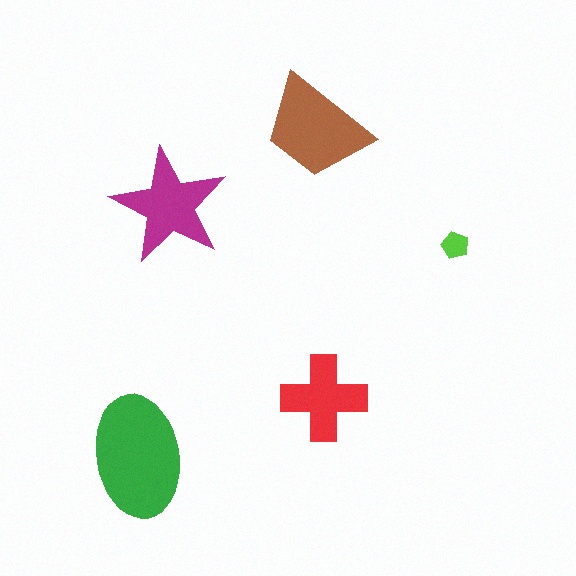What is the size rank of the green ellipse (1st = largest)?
1st.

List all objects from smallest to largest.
The lime pentagon, the red cross, the magenta star, the brown trapezoid, the green ellipse.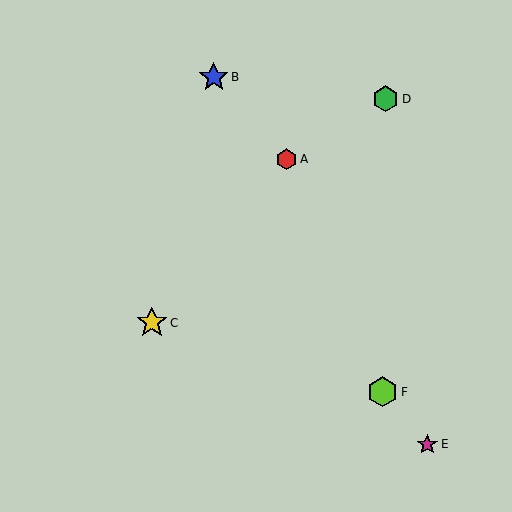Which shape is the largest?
The yellow star (labeled C) is the largest.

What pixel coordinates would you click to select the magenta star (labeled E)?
Click at (427, 444) to select the magenta star E.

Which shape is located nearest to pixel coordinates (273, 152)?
The red hexagon (labeled A) at (287, 159) is nearest to that location.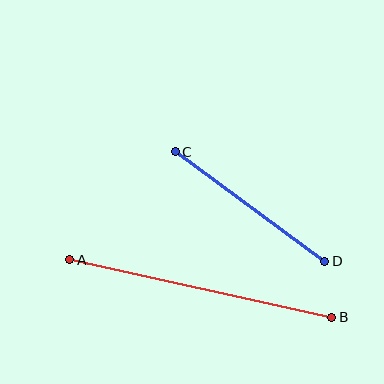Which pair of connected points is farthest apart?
Points A and B are farthest apart.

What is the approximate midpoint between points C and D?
The midpoint is at approximately (250, 207) pixels.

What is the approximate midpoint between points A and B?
The midpoint is at approximately (201, 288) pixels.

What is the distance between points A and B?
The distance is approximately 268 pixels.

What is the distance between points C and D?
The distance is approximately 185 pixels.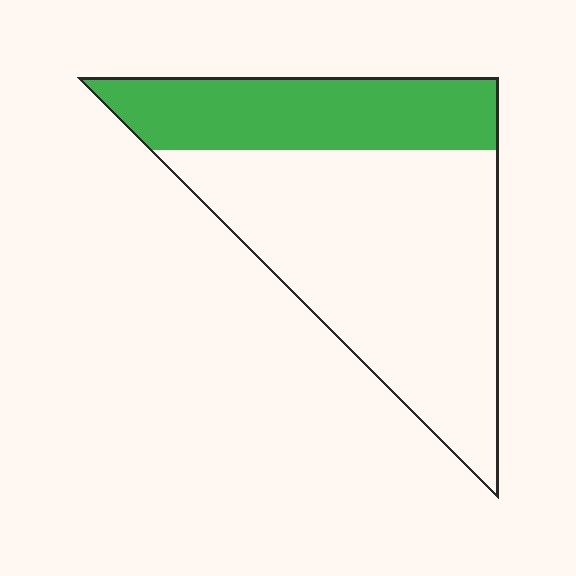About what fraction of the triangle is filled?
About one third (1/3).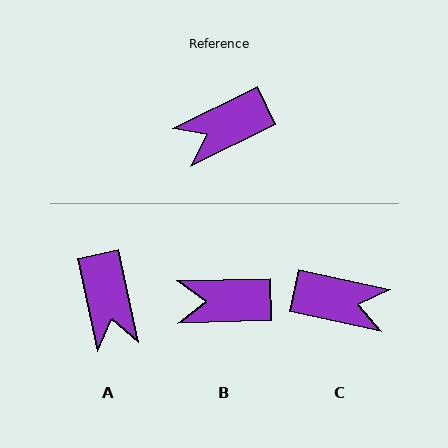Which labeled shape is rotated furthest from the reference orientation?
C, about 142 degrees away.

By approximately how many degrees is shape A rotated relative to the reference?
Approximately 76 degrees counter-clockwise.